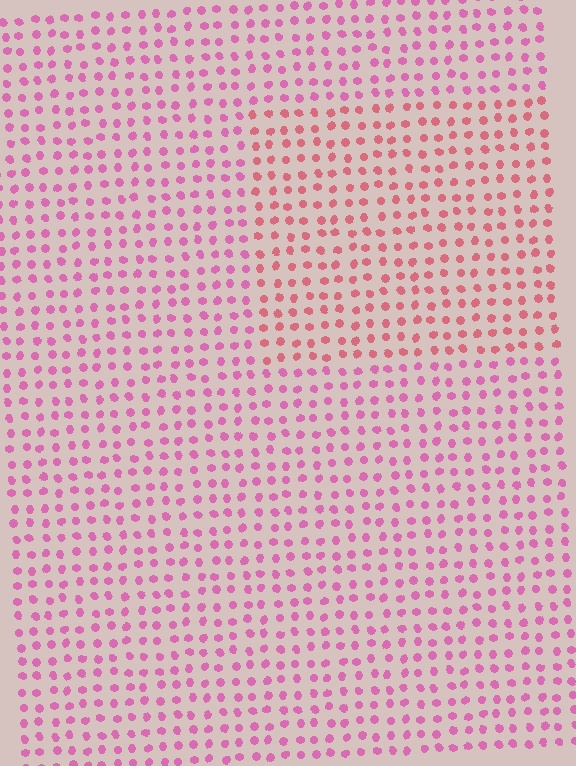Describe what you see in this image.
The image is filled with small pink elements in a uniform arrangement. A rectangle-shaped region is visible where the elements are tinted to a slightly different hue, forming a subtle color boundary.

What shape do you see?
I see a rectangle.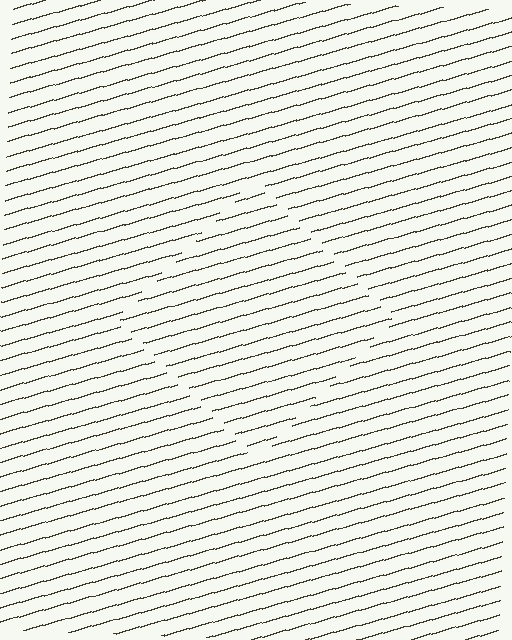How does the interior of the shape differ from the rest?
The interior of the shape contains the same grating, shifted by half a period — the contour is defined by the phase discontinuity where line-ends from the inner and outer gratings abut.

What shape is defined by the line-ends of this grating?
An illusory square. The interior of the shape contains the same grating, shifted by half a period — the contour is defined by the phase discontinuity where line-ends from the inner and outer gratings abut.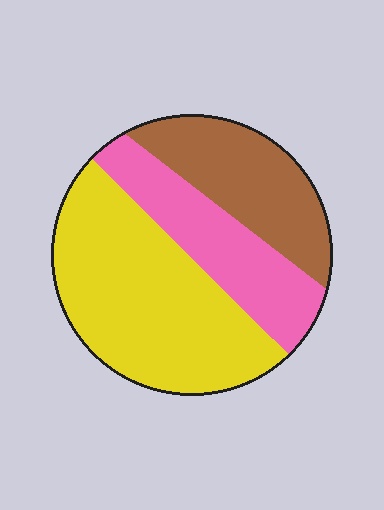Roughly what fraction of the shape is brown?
Brown covers roughly 25% of the shape.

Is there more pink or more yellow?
Yellow.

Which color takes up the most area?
Yellow, at roughly 50%.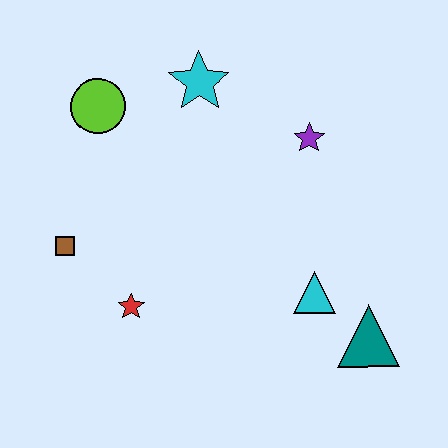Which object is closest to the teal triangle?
The cyan triangle is closest to the teal triangle.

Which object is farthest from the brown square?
The teal triangle is farthest from the brown square.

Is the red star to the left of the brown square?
No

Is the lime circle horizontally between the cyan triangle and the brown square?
Yes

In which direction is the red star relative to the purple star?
The red star is to the left of the purple star.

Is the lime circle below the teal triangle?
No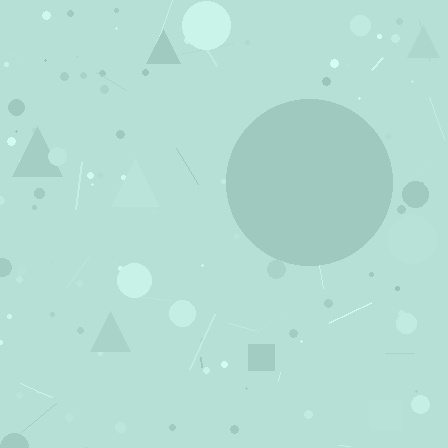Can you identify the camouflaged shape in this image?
The camouflaged shape is a circle.